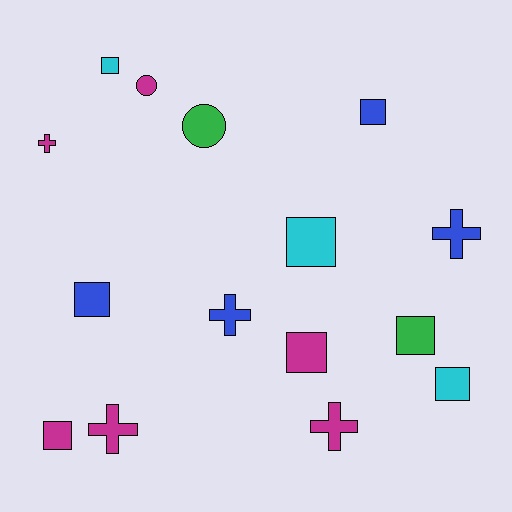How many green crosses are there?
There are no green crosses.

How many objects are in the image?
There are 15 objects.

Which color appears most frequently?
Magenta, with 6 objects.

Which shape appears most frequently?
Square, with 8 objects.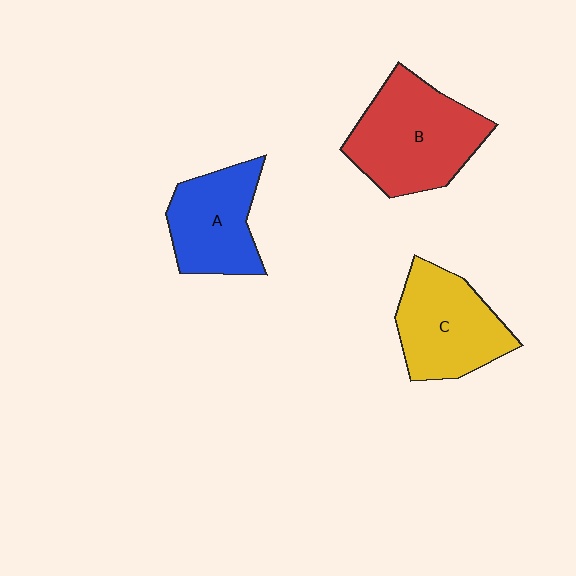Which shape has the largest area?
Shape B (red).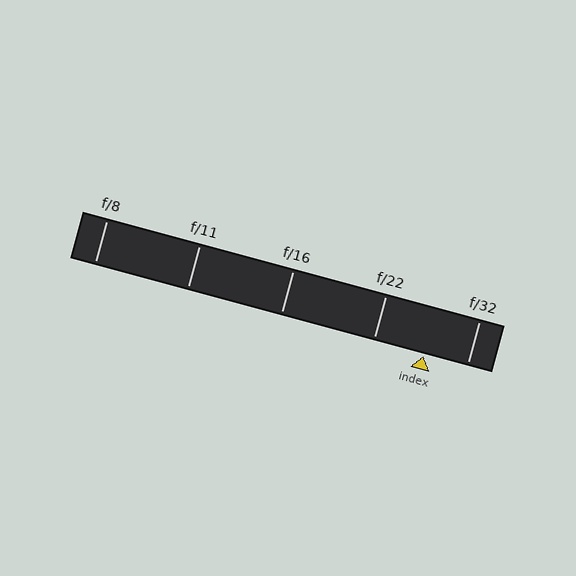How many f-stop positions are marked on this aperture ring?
There are 5 f-stop positions marked.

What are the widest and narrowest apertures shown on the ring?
The widest aperture shown is f/8 and the narrowest is f/32.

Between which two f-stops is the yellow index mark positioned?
The index mark is between f/22 and f/32.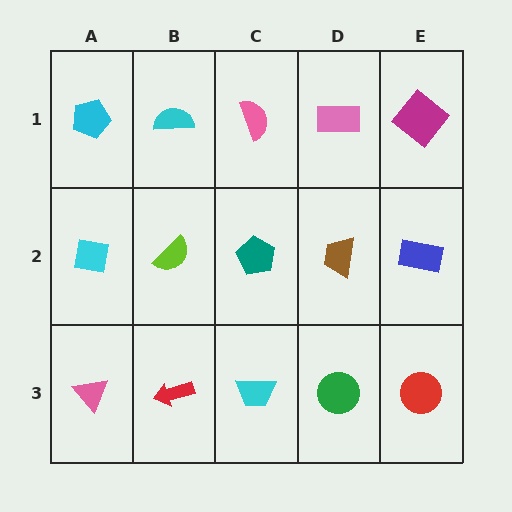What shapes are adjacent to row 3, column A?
A cyan square (row 2, column A), a red arrow (row 3, column B).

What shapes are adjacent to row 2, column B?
A cyan semicircle (row 1, column B), a red arrow (row 3, column B), a cyan square (row 2, column A), a teal pentagon (row 2, column C).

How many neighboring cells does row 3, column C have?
3.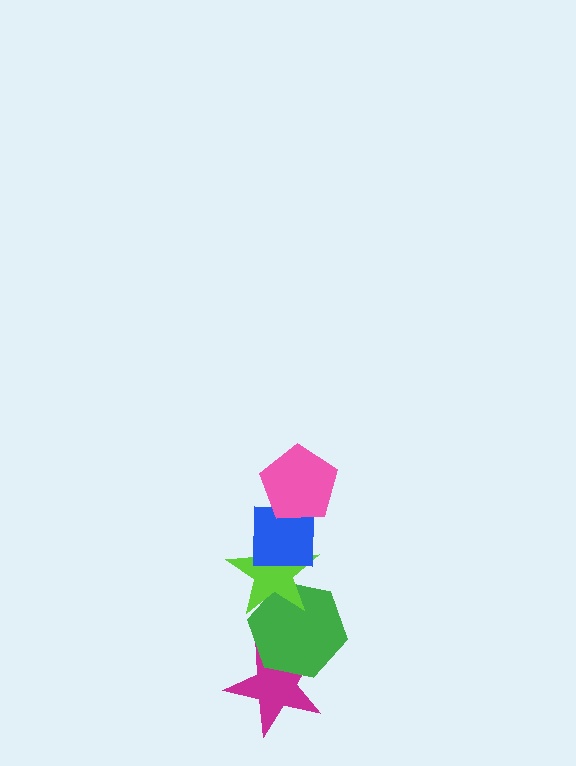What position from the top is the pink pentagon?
The pink pentagon is 1st from the top.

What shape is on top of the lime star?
The blue square is on top of the lime star.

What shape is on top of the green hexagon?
The lime star is on top of the green hexagon.